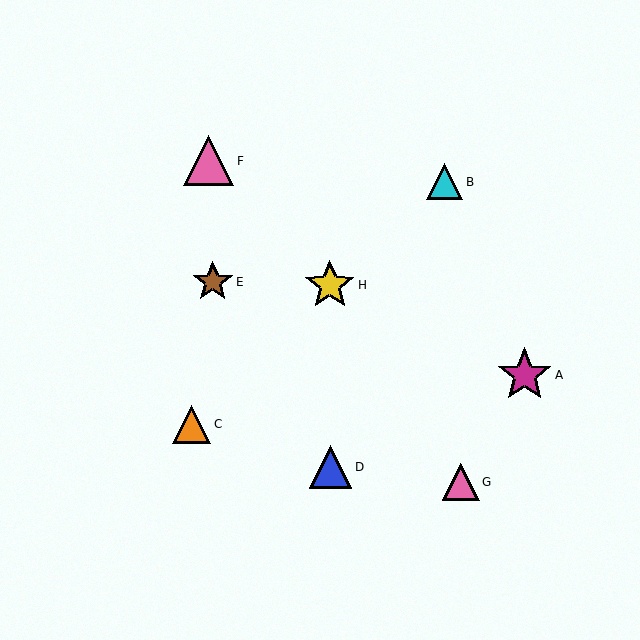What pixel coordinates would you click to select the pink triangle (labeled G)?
Click at (461, 482) to select the pink triangle G.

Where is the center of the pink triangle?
The center of the pink triangle is at (461, 482).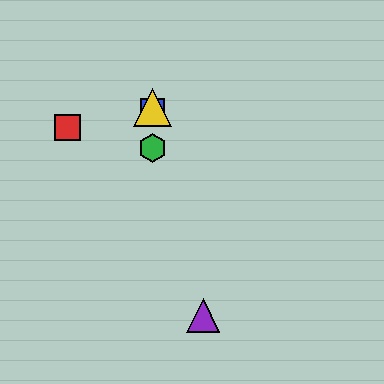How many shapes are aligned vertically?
3 shapes (the blue square, the green hexagon, the yellow triangle) are aligned vertically.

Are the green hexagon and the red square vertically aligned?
No, the green hexagon is at x≈152 and the red square is at x≈67.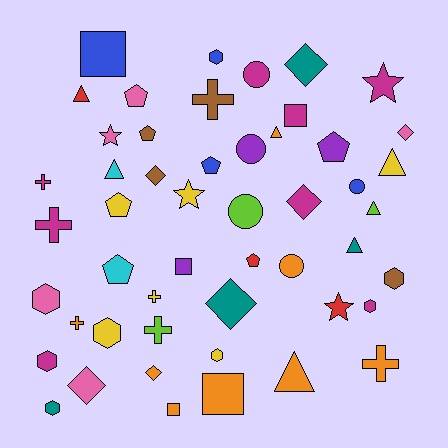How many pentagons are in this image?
There are 7 pentagons.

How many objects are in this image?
There are 50 objects.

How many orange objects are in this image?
There are 8 orange objects.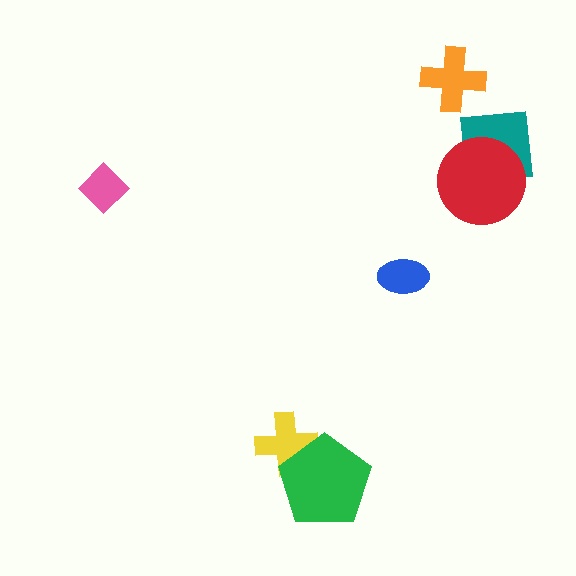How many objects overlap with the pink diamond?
0 objects overlap with the pink diamond.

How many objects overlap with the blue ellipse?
0 objects overlap with the blue ellipse.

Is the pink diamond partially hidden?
No, no other shape covers it.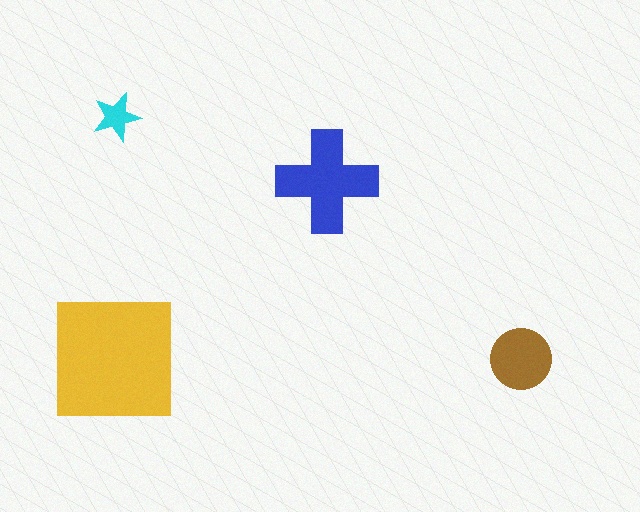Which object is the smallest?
The cyan star.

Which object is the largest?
The yellow square.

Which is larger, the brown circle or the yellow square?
The yellow square.